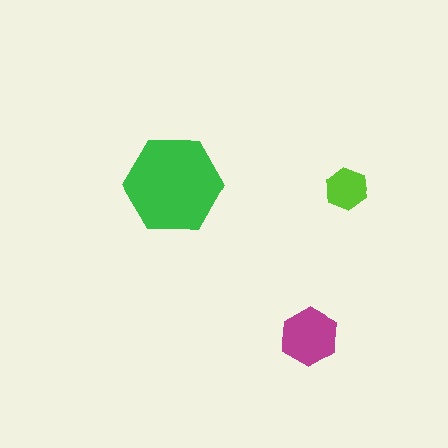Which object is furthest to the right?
The lime hexagon is rightmost.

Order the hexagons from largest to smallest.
the green one, the magenta one, the lime one.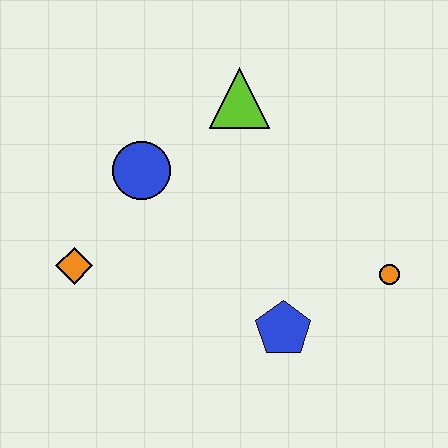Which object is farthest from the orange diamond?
The orange circle is farthest from the orange diamond.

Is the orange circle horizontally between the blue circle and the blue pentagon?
No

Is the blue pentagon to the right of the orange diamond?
Yes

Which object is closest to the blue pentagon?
The orange circle is closest to the blue pentagon.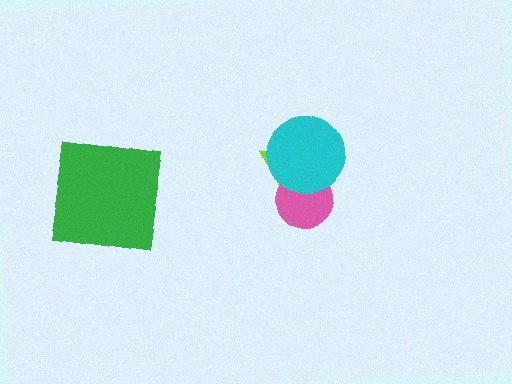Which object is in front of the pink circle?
The cyan circle is in front of the pink circle.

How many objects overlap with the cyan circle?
2 objects overlap with the cyan circle.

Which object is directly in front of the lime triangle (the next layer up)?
The pink circle is directly in front of the lime triangle.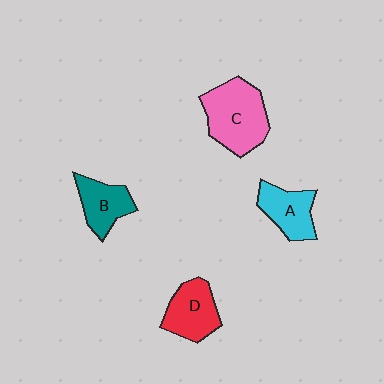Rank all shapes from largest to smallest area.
From largest to smallest: C (pink), D (red), A (cyan), B (teal).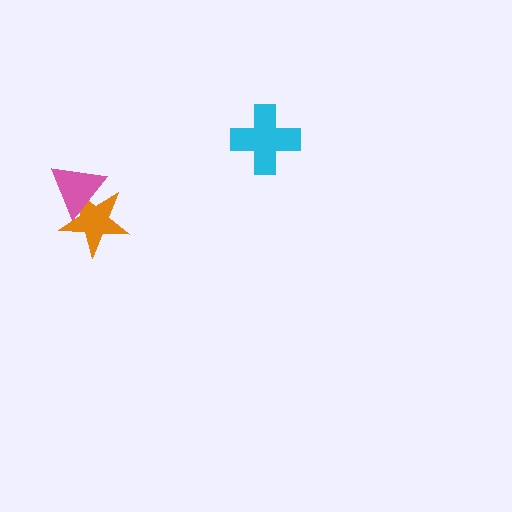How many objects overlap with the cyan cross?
0 objects overlap with the cyan cross.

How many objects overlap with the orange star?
1 object overlaps with the orange star.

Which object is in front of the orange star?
The pink triangle is in front of the orange star.